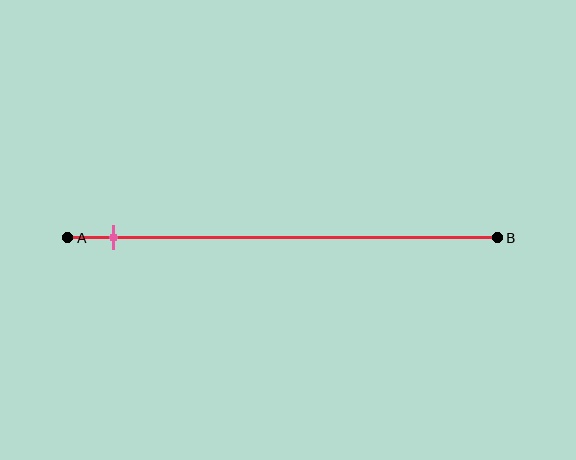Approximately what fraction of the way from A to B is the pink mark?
The pink mark is approximately 10% of the way from A to B.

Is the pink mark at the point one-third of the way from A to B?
No, the mark is at about 10% from A, not at the 33% one-third point.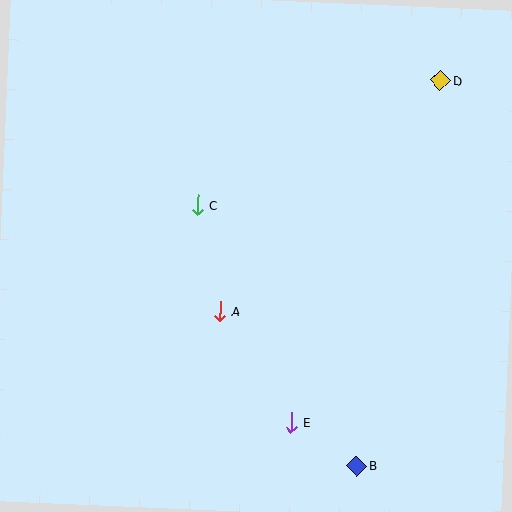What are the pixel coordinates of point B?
Point B is at (357, 466).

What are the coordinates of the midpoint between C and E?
The midpoint between C and E is at (244, 314).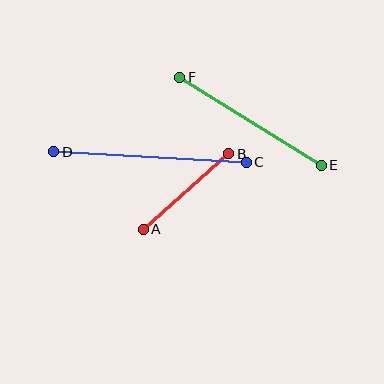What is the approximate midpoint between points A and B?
The midpoint is at approximately (186, 191) pixels.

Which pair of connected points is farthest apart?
Points C and D are farthest apart.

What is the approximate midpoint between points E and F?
The midpoint is at approximately (251, 121) pixels.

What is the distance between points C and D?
The distance is approximately 193 pixels.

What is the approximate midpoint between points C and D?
The midpoint is at approximately (150, 157) pixels.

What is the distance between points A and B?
The distance is approximately 114 pixels.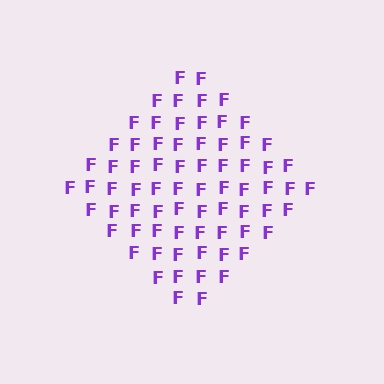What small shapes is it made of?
It is made of small letter F's.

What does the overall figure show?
The overall figure shows a diamond.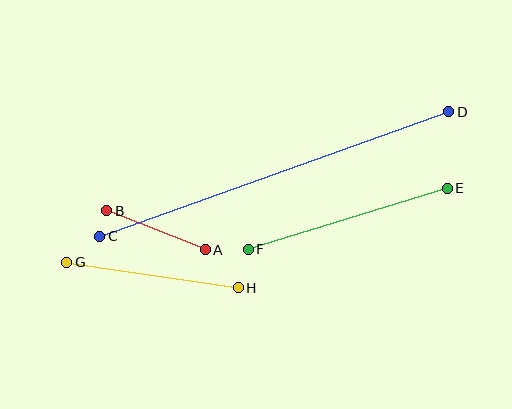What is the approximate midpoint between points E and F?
The midpoint is at approximately (348, 219) pixels.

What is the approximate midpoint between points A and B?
The midpoint is at approximately (156, 230) pixels.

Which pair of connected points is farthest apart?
Points C and D are farthest apart.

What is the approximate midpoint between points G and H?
The midpoint is at approximately (153, 275) pixels.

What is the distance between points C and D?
The distance is approximately 370 pixels.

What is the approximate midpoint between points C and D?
The midpoint is at approximately (274, 174) pixels.